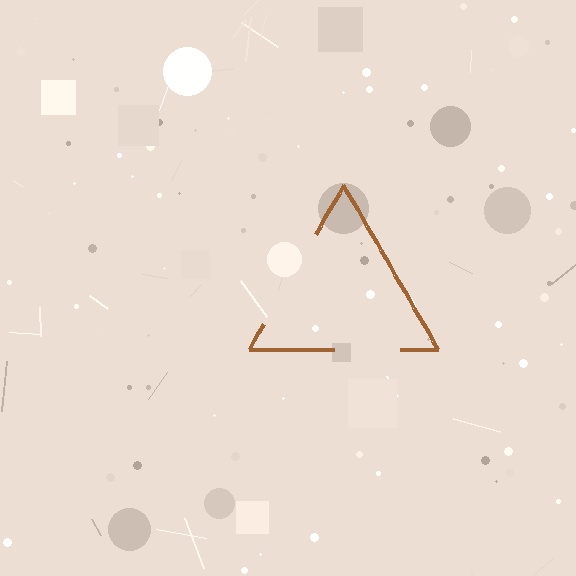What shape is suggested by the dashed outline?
The dashed outline suggests a triangle.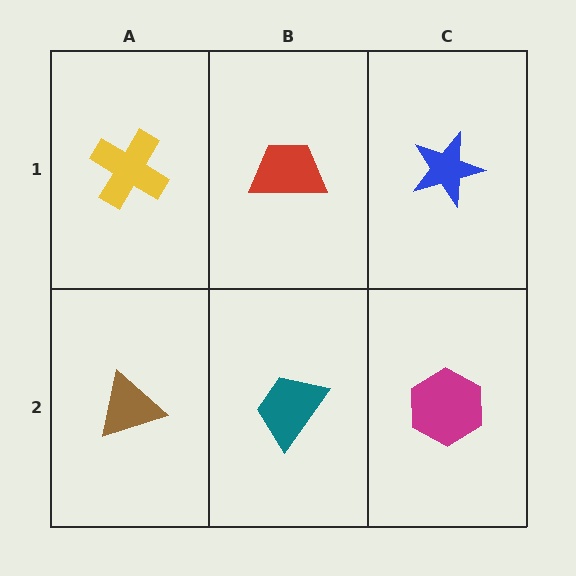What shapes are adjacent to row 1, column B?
A teal trapezoid (row 2, column B), a yellow cross (row 1, column A), a blue star (row 1, column C).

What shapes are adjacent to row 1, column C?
A magenta hexagon (row 2, column C), a red trapezoid (row 1, column B).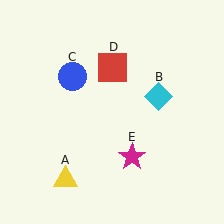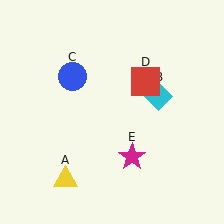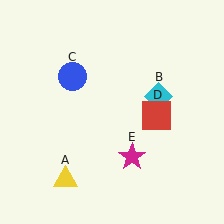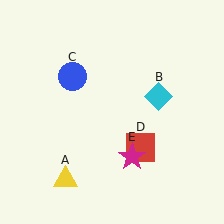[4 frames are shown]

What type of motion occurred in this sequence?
The red square (object D) rotated clockwise around the center of the scene.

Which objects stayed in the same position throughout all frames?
Yellow triangle (object A) and cyan diamond (object B) and blue circle (object C) and magenta star (object E) remained stationary.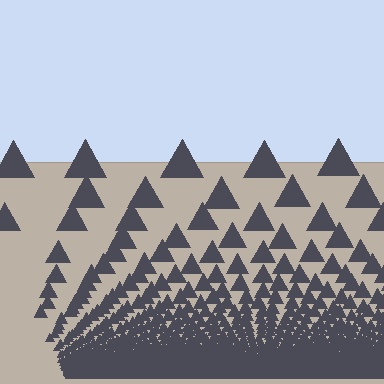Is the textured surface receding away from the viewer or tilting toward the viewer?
The surface appears to tilt toward the viewer. Texture elements get larger and sparser toward the top.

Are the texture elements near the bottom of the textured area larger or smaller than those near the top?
Smaller. The gradient is inverted — elements near the bottom are smaller and denser.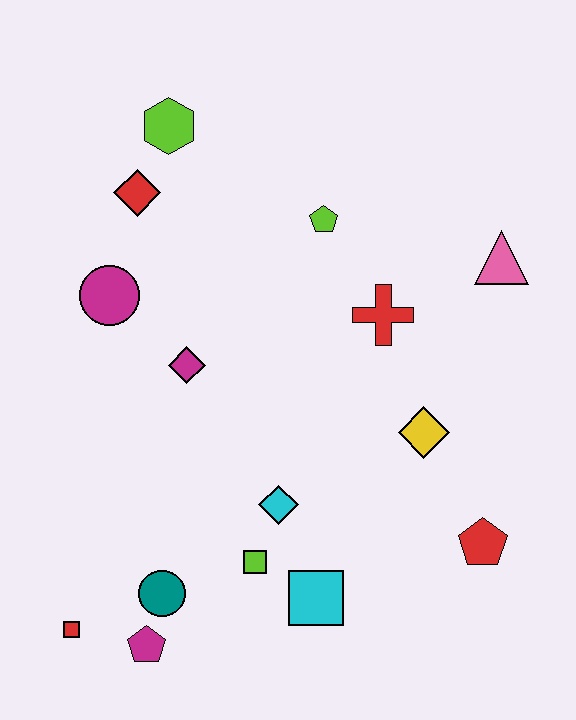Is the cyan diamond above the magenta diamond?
No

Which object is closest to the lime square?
The cyan diamond is closest to the lime square.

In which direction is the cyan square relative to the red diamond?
The cyan square is below the red diamond.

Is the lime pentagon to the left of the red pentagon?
Yes